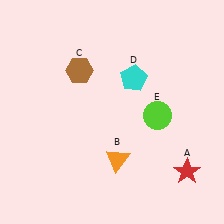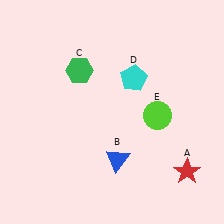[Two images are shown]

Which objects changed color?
B changed from orange to blue. C changed from brown to green.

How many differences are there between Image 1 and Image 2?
There are 2 differences between the two images.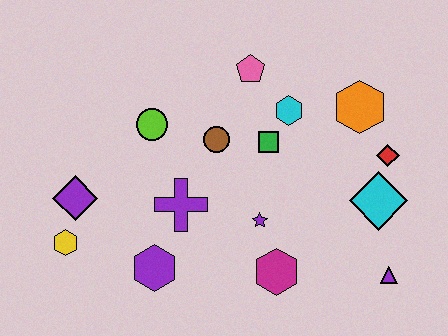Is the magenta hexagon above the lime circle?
No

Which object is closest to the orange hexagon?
The red diamond is closest to the orange hexagon.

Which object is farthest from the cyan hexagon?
The yellow hexagon is farthest from the cyan hexagon.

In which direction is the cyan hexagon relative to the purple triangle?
The cyan hexagon is above the purple triangle.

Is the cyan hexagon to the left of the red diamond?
Yes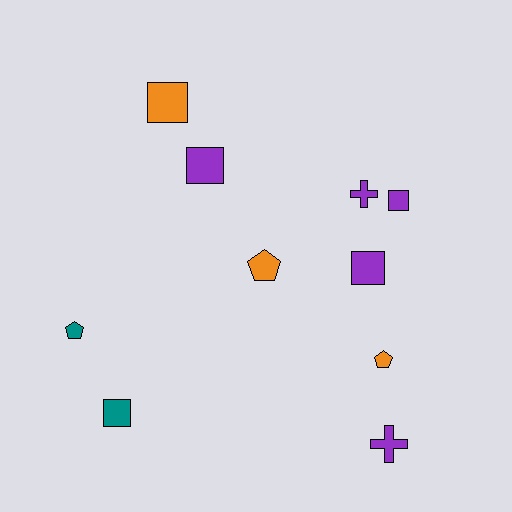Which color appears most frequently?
Purple, with 5 objects.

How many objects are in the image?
There are 10 objects.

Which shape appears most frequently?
Square, with 5 objects.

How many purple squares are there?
There are 3 purple squares.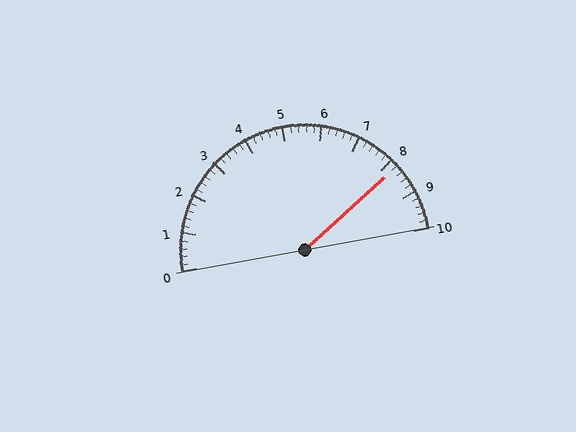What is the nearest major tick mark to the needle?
The nearest major tick mark is 8.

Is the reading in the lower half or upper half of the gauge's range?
The reading is in the upper half of the range (0 to 10).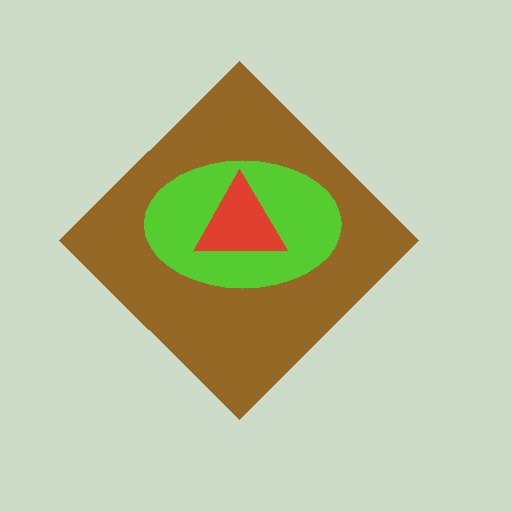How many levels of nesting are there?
3.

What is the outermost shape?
The brown diamond.